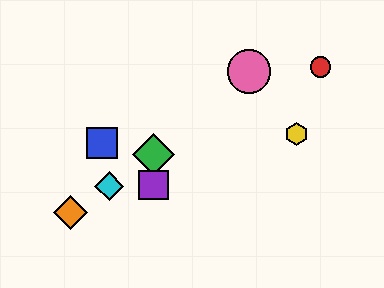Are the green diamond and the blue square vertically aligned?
No, the green diamond is at x≈153 and the blue square is at x≈102.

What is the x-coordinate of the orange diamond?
The orange diamond is at x≈70.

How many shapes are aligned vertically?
2 shapes (the green diamond, the purple square) are aligned vertically.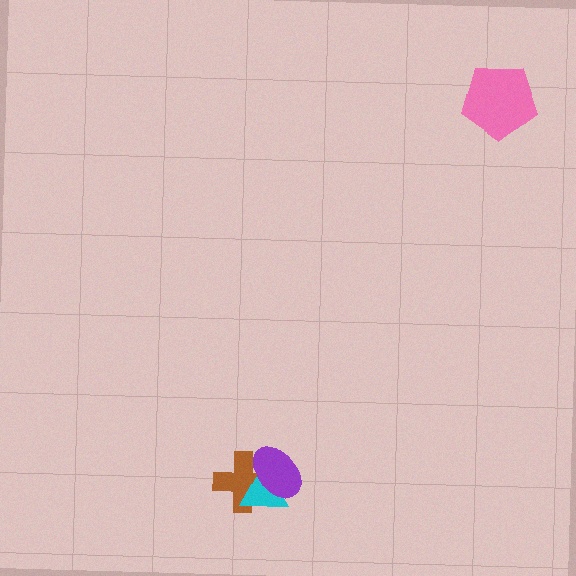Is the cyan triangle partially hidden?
Yes, it is partially covered by another shape.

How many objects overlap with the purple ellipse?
2 objects overlap with the purple ellipse.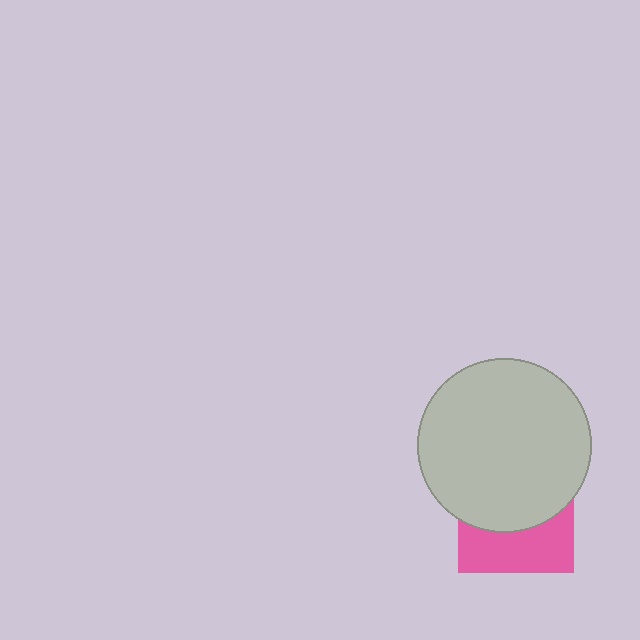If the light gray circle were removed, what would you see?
You would see the complete pink square.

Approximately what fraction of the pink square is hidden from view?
Roughly 58% of the pink square is hidden behind the light gray circle.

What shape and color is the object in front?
The object in front is a light gray circle.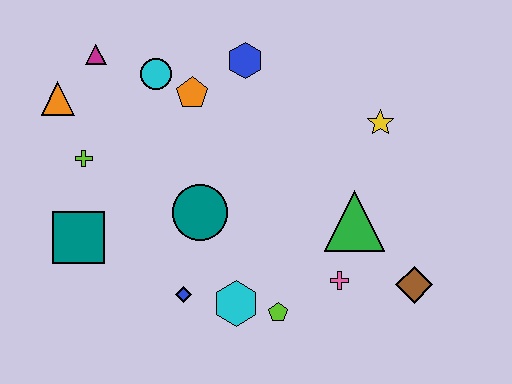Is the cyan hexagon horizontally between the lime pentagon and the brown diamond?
No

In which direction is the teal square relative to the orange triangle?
The teal square is below the orange triangle.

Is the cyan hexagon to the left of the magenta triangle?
No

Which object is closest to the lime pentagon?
The cyan hexagon is closest to the lime pentagon.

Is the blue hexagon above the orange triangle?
Yes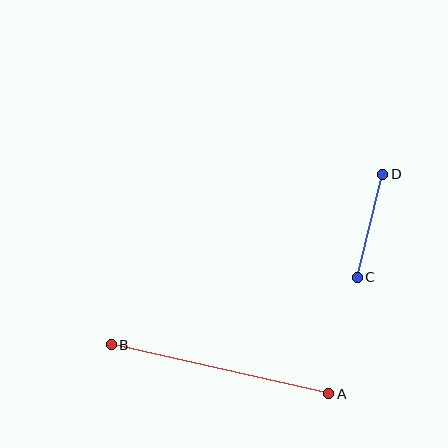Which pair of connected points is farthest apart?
Points A and B are farthest apart.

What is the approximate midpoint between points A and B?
The midpoint is at approximately (220, 369) pixels.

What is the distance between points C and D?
The distance is approximately 106 pixels.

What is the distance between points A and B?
The distance is approximately 223 pixels.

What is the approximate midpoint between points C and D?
The midpoint is at approximately (370, 226) pixels.